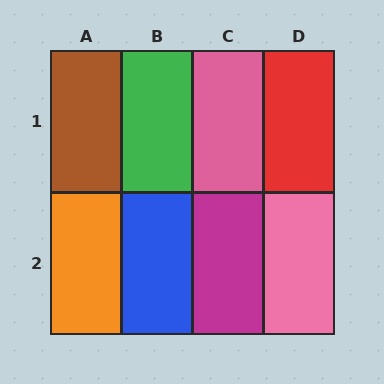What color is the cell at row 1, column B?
Green.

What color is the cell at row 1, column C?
Pink.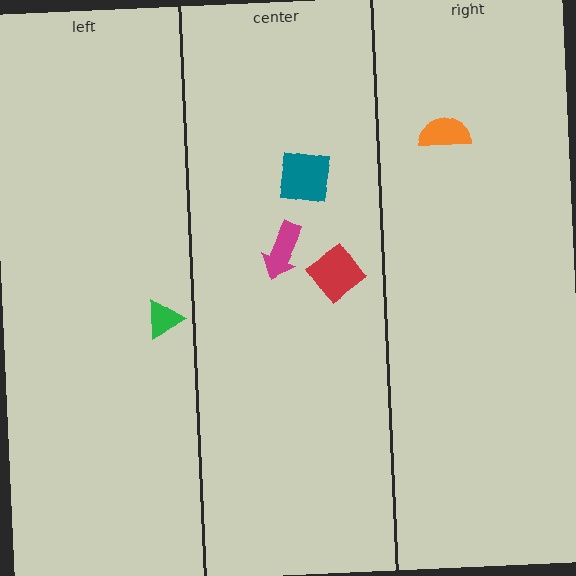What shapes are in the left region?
The green triangle.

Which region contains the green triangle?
The left region.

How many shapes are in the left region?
1.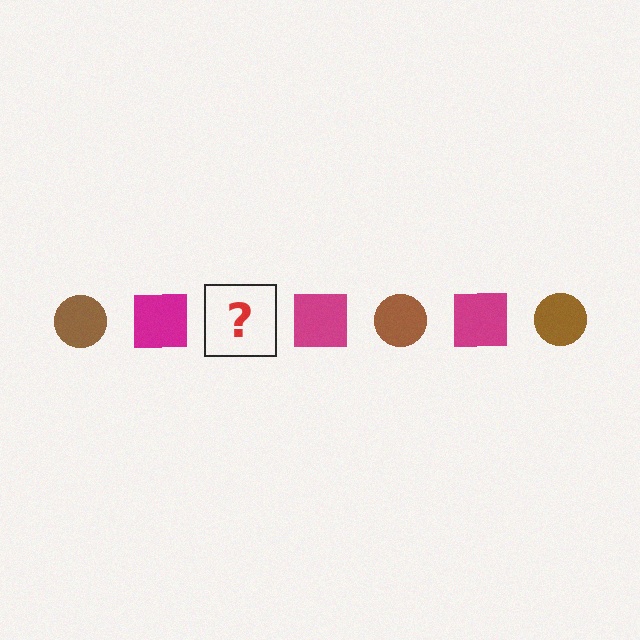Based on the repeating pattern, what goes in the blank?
The blank should be a brown circle.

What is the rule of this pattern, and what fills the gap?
The rule is that the pattern alternates between brown circle and magenta square. The gap should be filled with a brown circle.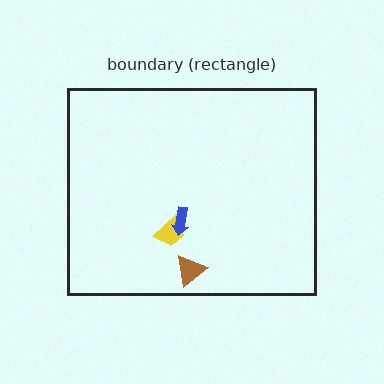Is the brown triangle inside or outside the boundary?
Inside.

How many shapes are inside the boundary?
3 inside, 0 outside.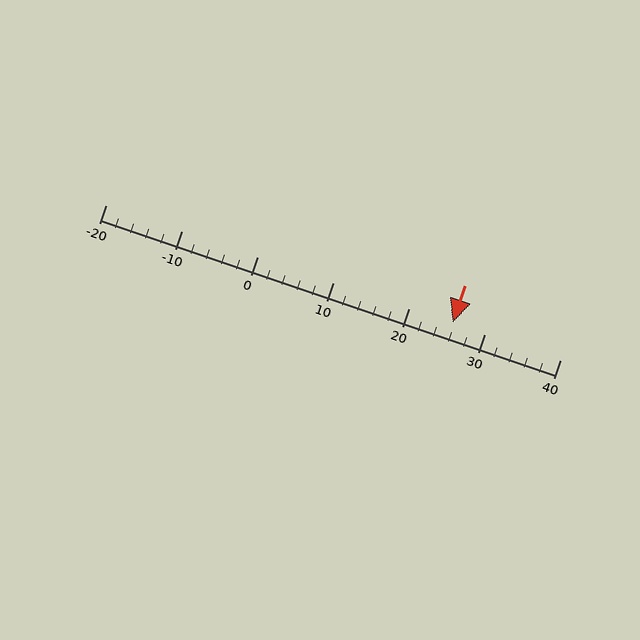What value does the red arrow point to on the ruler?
The red arrow points to approximately 26.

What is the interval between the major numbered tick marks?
The major tick marks are spaced 10 units apart.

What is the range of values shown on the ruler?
The ruler shows values from -20 to 40.